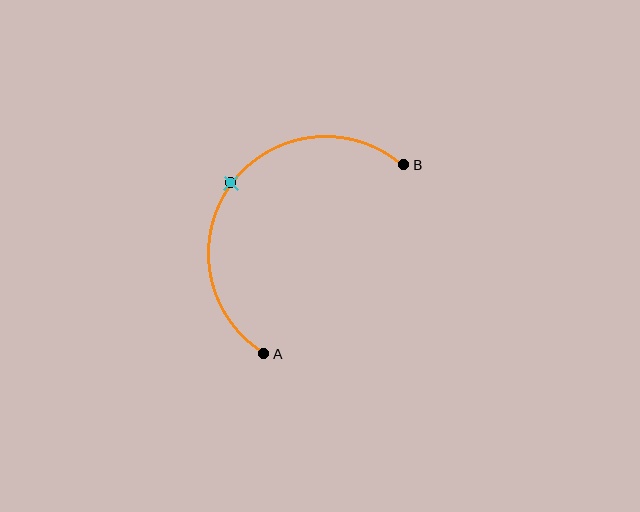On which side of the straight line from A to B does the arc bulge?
The arc bulges above and to the left of the straight line connecting A and B.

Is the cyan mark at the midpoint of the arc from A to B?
Yes. The cyan mark lies on the arc at equal arc-length from both A and B — it is the arc midpoint.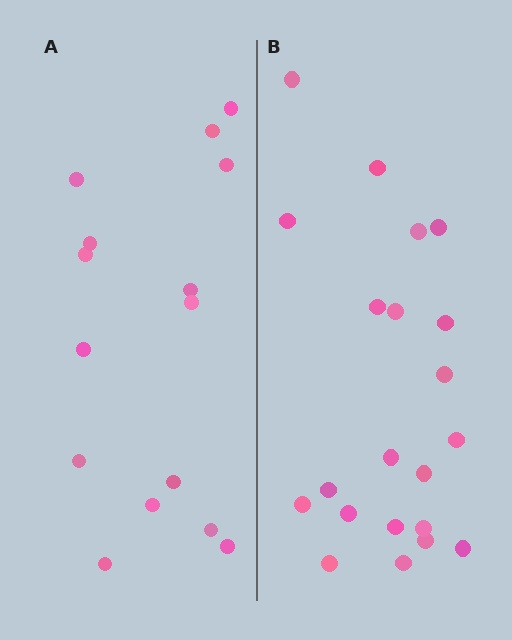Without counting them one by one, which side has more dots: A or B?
Region B (the right region) has more dots.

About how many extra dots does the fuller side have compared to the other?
Region B has about 6 more dots than region A.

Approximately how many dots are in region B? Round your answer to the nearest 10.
About 20 dots. (The exact count is 21, which rounds to 20.)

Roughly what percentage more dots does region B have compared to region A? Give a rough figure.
About 40% more.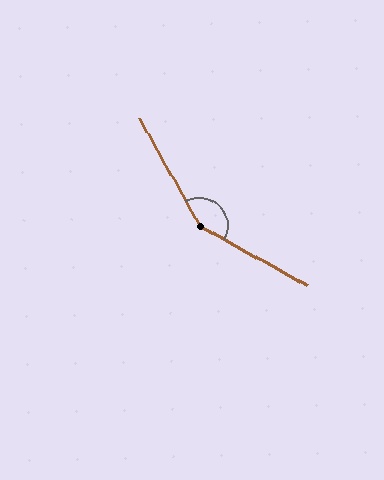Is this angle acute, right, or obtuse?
It is obtuse.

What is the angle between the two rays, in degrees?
Approximately 148 degrees.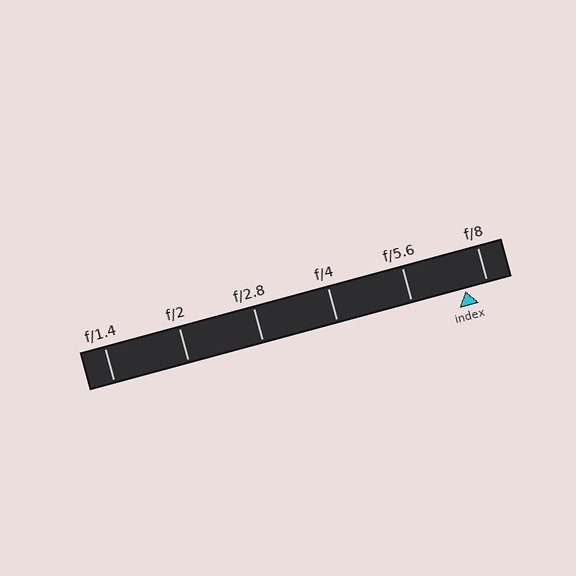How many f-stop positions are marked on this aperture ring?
There are 6 f-stop positions marked.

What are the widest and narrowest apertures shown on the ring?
The widest aperture shown is f/1.4 and the narrowest is f/8.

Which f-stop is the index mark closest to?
The index mark is closest to f/8.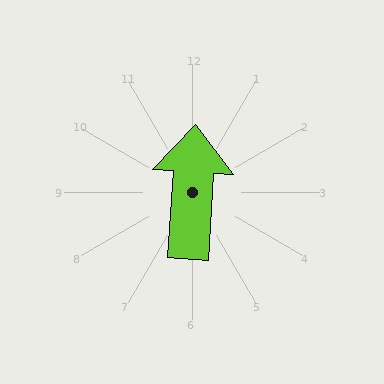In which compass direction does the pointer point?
North.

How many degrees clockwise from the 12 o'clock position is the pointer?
Approximately 3 degrees.